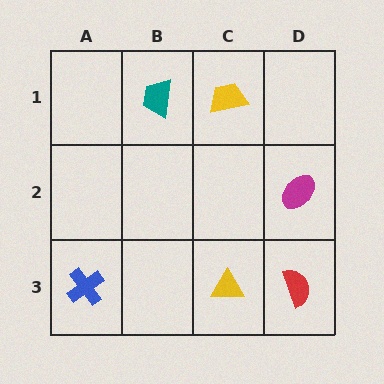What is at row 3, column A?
A blue cross.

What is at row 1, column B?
A teal trapezoid.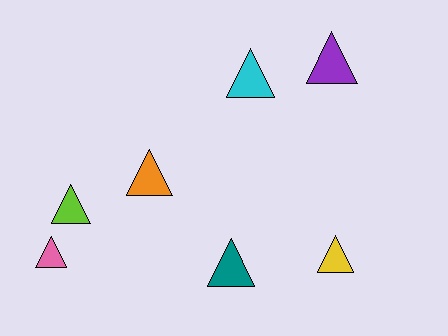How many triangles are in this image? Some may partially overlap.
There are 7 triangles.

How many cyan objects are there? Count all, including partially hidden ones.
There is 1 cyan object.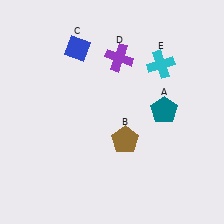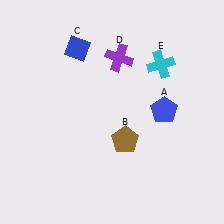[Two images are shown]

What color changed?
The pentagon (A) changed from teal in Image 1 to blue in Image 2.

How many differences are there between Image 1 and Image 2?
There is 1 difference between the two images.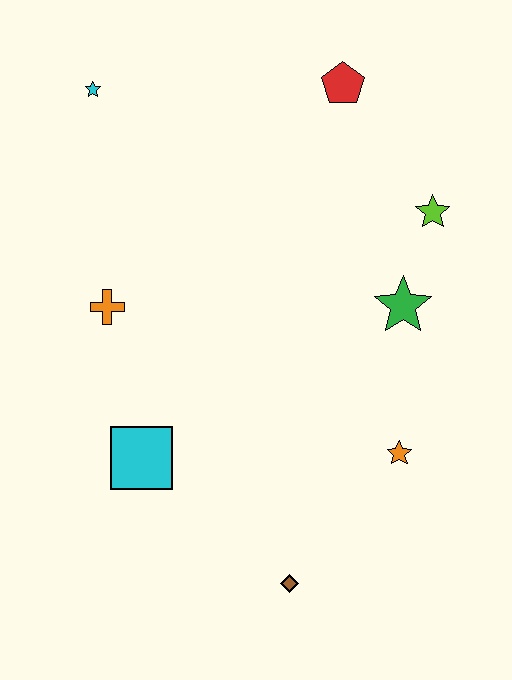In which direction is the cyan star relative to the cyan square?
The cyan star is above the cyan square.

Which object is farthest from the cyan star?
The brown diamond is farthest from the cyan star.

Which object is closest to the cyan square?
The orange cross is closest to the cyan square.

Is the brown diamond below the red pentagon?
Yes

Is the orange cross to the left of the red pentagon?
Yes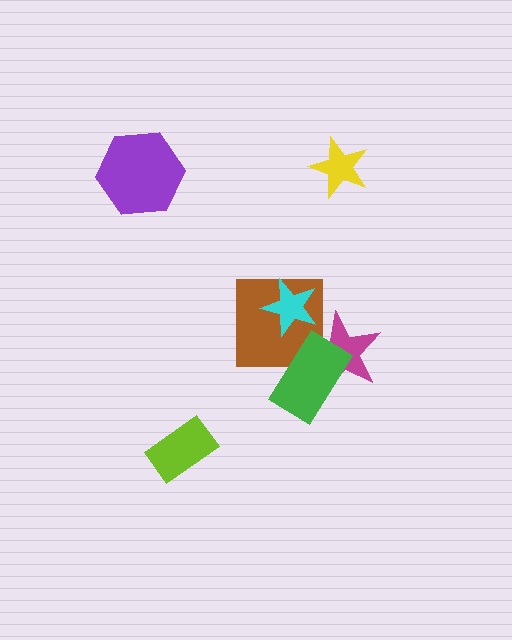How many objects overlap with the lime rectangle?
0 objects overlap with the lime rectangle.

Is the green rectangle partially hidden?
No, no other shape covers it.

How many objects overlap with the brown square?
3 objects overlap with the brown square.